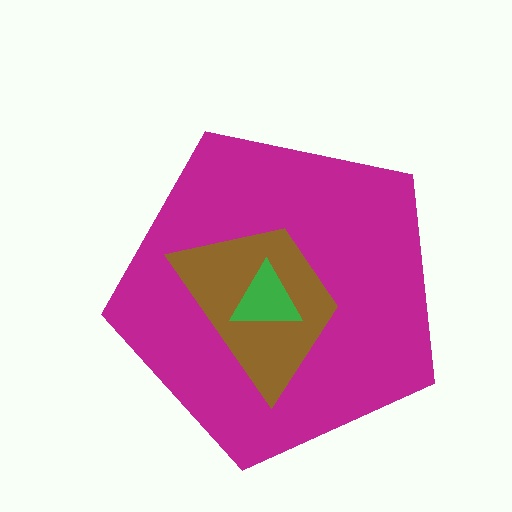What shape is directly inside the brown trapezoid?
The green triangle.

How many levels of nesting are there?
3.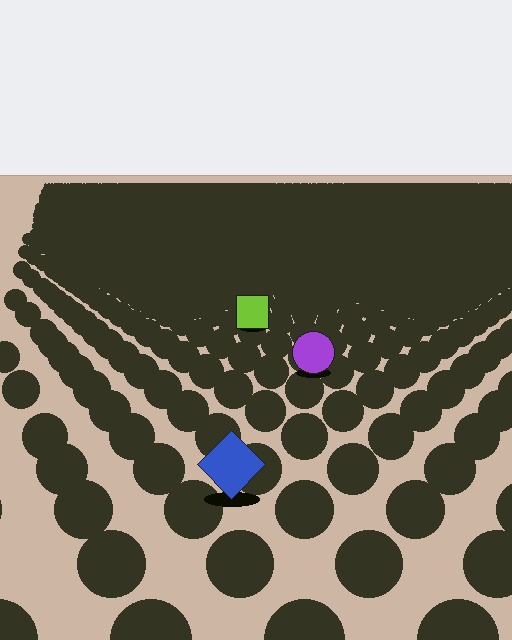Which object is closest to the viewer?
The blue diamond is closest. The texture marks near it are larger and more spread out.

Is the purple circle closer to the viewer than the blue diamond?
No. The blue diamond is closer — you can tell from the texture gradient: the ground texture is coarser near it.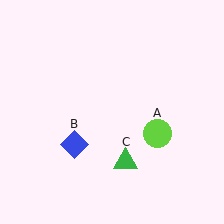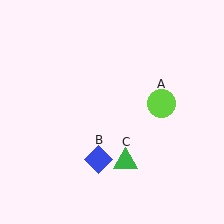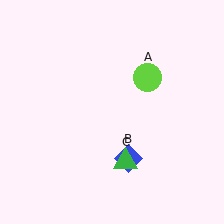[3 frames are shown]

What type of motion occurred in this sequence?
The lime circle (object A), blue diamond (object B) rotated counterclockwise around the center of the scene.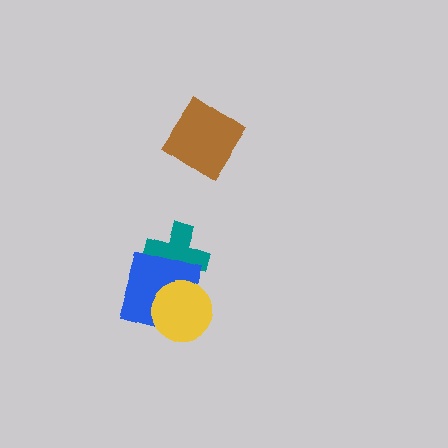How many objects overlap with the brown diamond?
0 objects overlap with the brown diamond.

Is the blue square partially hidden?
Yes, it is partially covered by another shape.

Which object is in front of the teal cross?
The blue square is in front of the teal cross.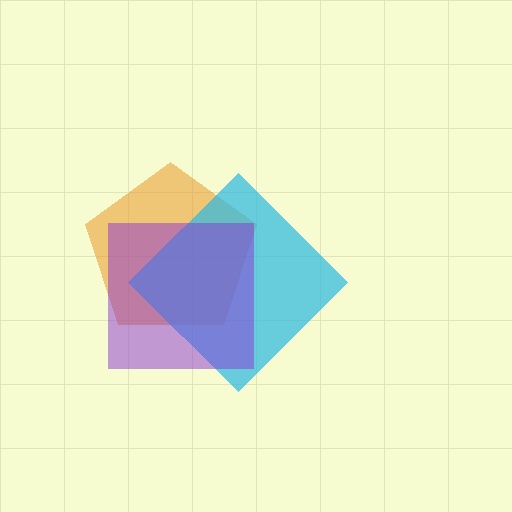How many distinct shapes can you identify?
There are 3 distinct shapes: an orange pentagon, a cyan diamond, a purple square.